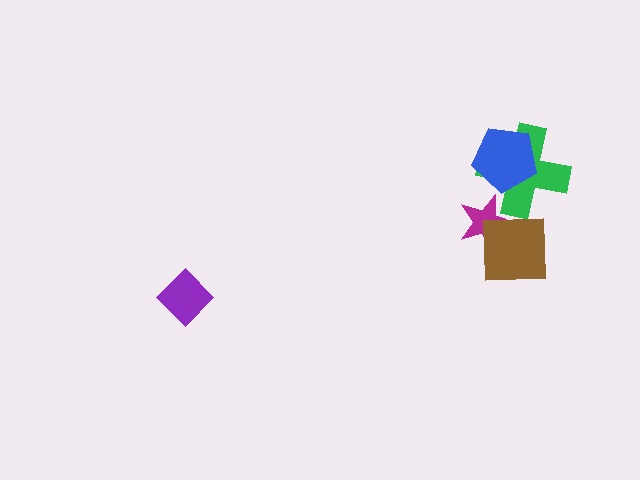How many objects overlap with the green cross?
3 objects overlap with the green cross.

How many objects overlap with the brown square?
2 objects overlap with the brown square.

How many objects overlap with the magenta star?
2 objects overlap with the magenta star.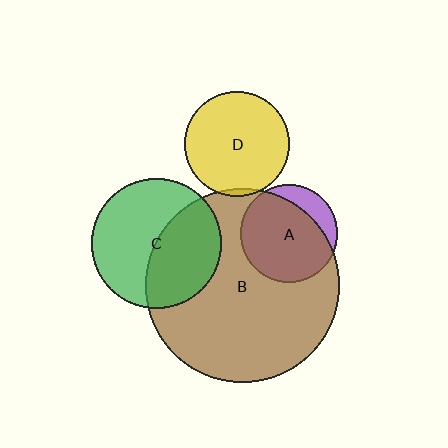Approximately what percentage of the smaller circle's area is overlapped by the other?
Approximately 5%.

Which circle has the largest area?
Circle B (brown).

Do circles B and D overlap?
Yes.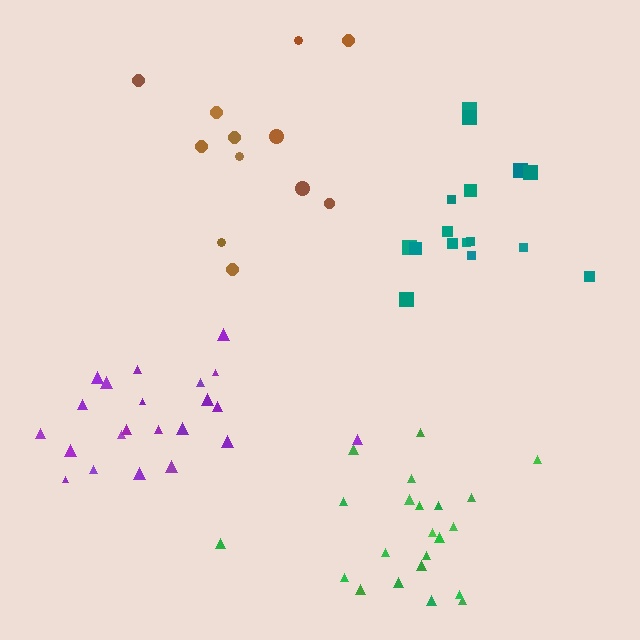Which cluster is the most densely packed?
Green.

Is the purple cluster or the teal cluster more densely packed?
Purple.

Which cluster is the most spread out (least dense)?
Brown.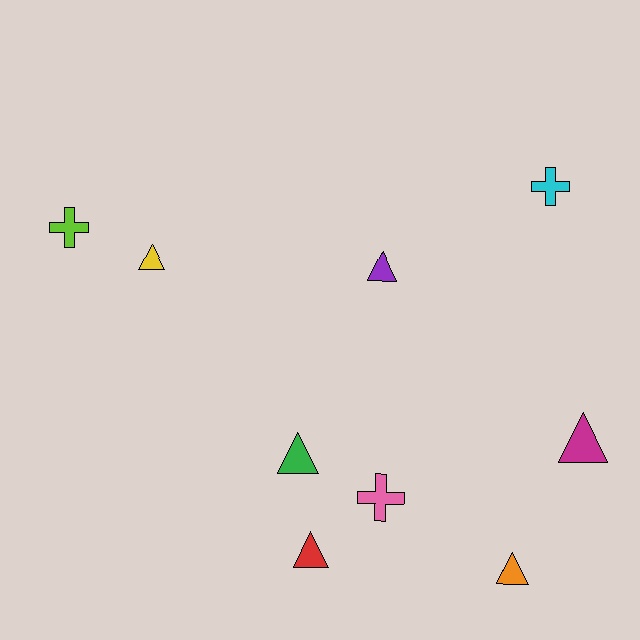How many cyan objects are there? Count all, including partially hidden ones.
There is 1 cyan object.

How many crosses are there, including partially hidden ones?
There are 3 crosses.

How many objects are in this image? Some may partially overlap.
There are 9 objects.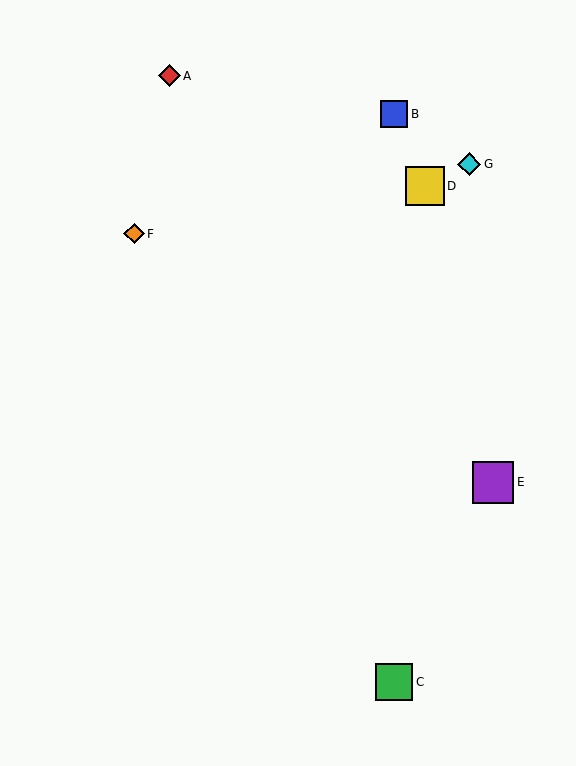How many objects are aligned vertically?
2 objects (B, C) are aligned vertically.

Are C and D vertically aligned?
No, C is at x≈394 and D is at x≈425.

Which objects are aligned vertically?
Objects B, C are aligned vertically.